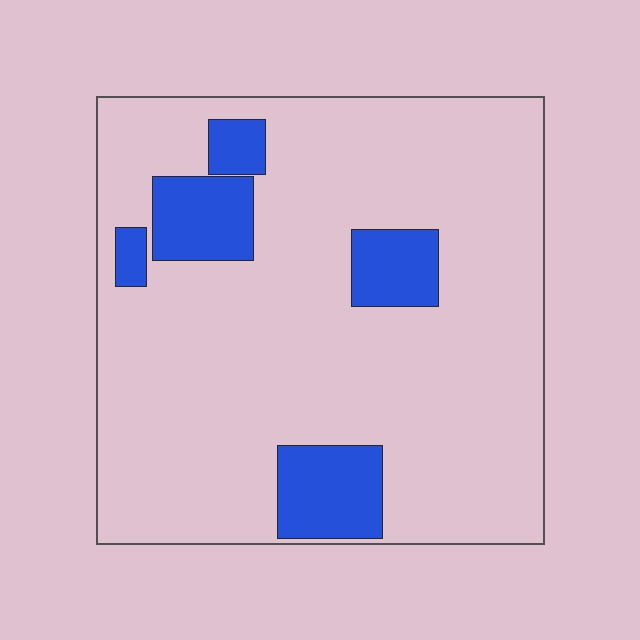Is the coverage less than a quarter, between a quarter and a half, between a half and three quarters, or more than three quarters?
Less than a quarter.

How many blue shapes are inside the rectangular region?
5.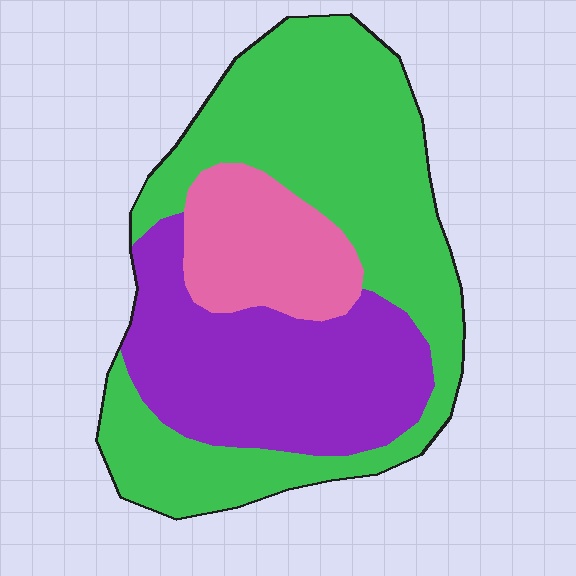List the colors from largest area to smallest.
From largest to smallest: green, purple, pink.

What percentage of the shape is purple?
Purple covers about 30% of the shape.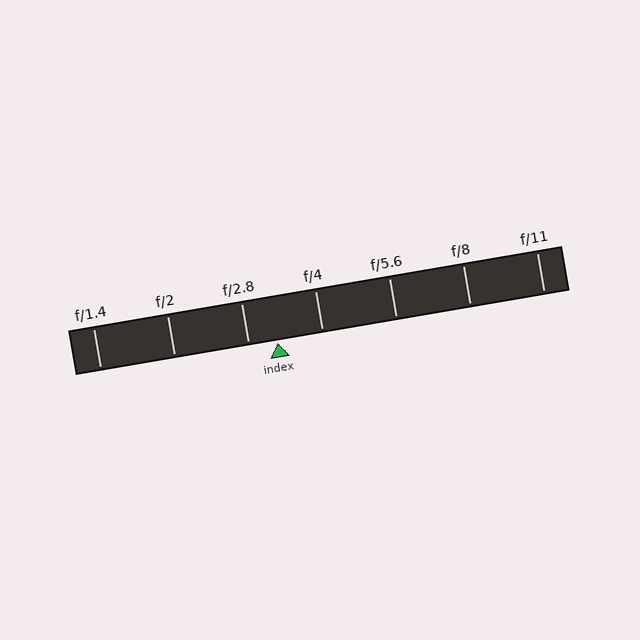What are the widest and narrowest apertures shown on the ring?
The widest aperture shown is f/1.4 and the narrowest is f/11.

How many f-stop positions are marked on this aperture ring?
There are 7 f-stop positions marked.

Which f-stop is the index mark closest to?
The index mark is closest to f/2.8.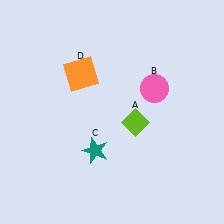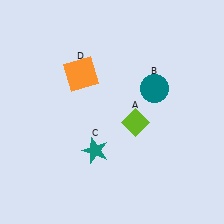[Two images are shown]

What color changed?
The circle (B) changed from pink in Image 1 to teal in Image 2.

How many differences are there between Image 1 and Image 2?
There is 1 difference between the two images.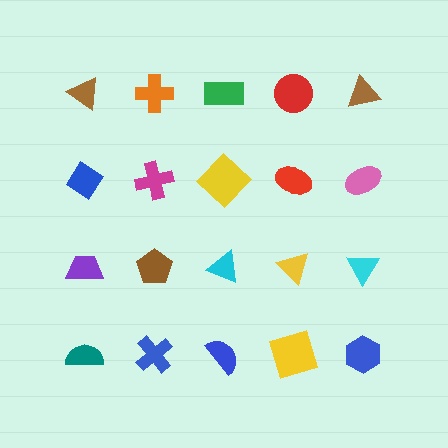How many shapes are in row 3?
5 shapes.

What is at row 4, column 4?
A yellow square.